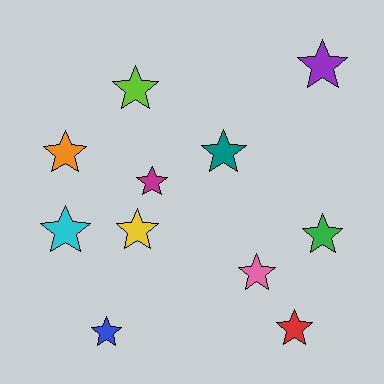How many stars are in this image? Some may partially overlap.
There are 11 stars.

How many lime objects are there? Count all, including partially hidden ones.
There is 1 lime object.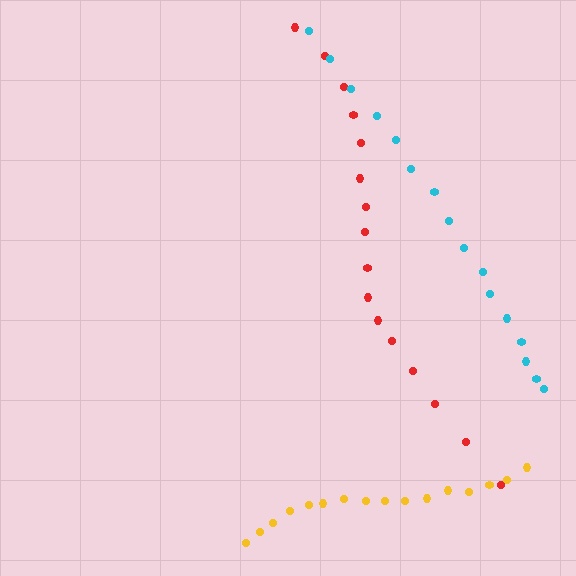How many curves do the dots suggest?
There are 3 distinct paths.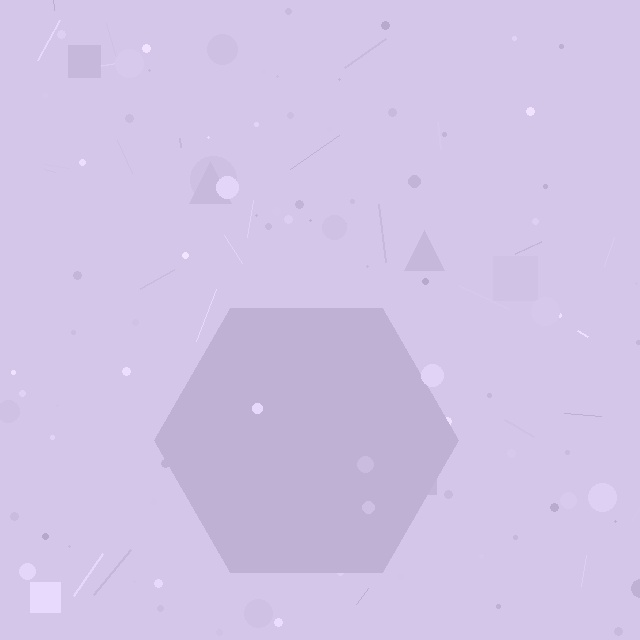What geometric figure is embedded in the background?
A hexagon is embedded in the background.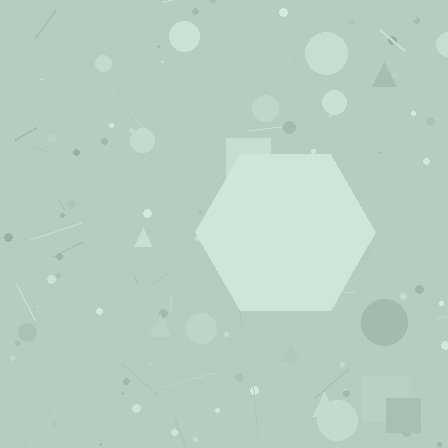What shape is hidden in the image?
A hexagon is hidden in the image.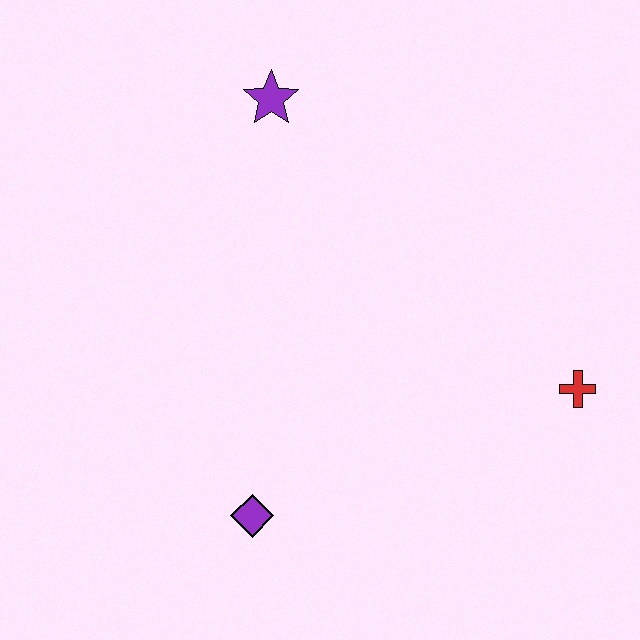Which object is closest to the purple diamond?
The red cross is closest to the purple diamond.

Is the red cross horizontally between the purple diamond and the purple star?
No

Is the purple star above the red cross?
Yes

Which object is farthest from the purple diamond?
The purple star is farthest from the purple diamond.